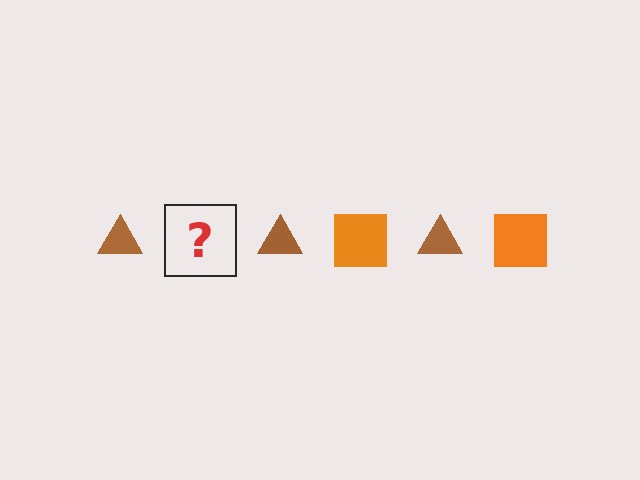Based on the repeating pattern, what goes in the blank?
The blank should be an orange square.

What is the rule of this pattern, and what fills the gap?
The rule is that the pattern alternates between brown triangle and orange square. The gap should be filled with an orange square.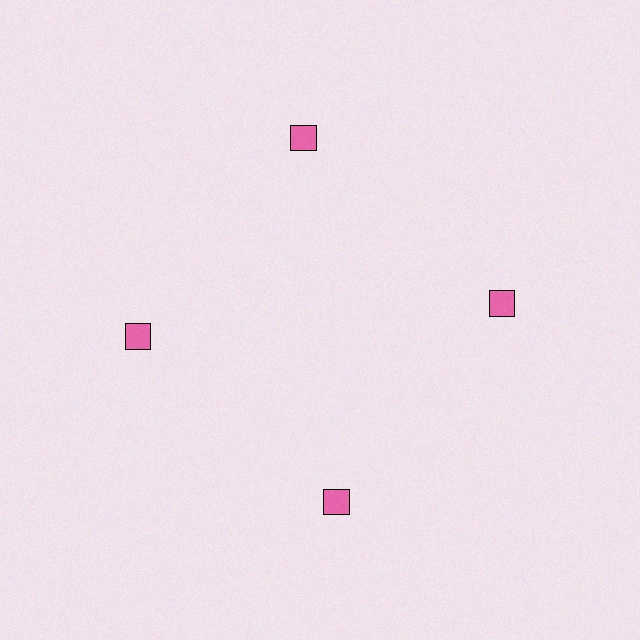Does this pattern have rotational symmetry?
Yes, this pattern has 4-fold rotational symmetry. It looks the same after rotating 90 degrees around the center.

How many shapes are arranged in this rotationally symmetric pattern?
There are 4 shapes, arranged in 4 groups of 1.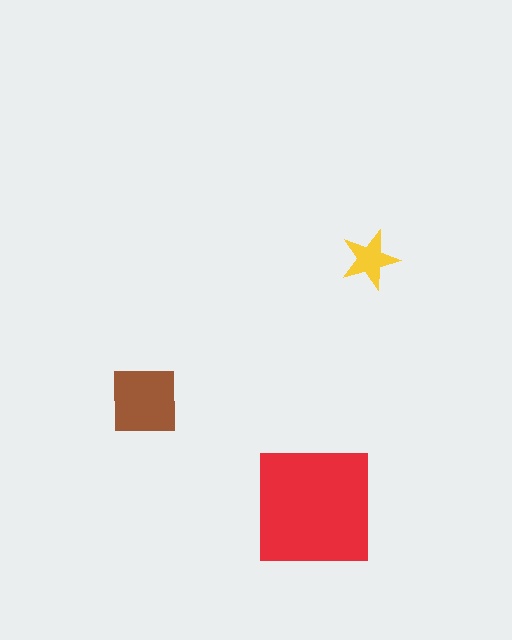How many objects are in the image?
There are 3 objects in the image.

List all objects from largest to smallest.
The red square, the brown square, the yellow star.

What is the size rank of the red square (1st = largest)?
1st.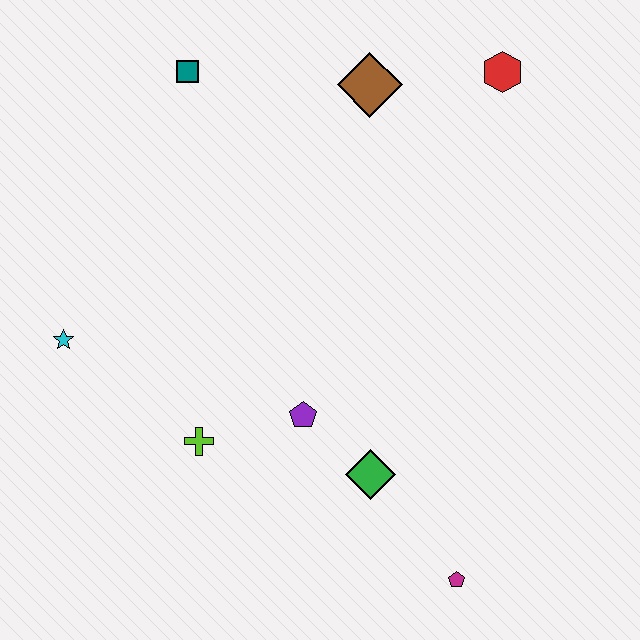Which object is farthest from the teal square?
The magenta pentagon is farthest from the teal square.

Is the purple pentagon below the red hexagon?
Yes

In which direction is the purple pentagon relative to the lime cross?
The purple pentagon is to the right of the lime cross.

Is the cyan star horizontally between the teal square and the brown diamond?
No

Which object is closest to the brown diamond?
The red hexagon is closest to the brown diamond.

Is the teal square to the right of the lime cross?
No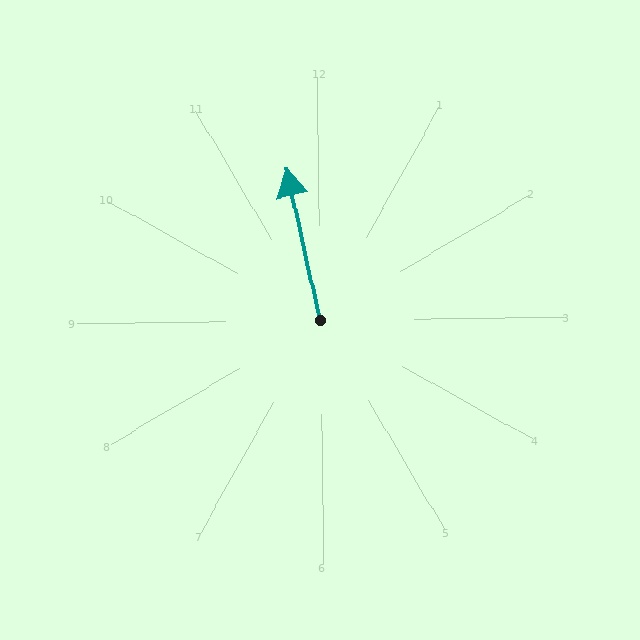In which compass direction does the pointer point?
North.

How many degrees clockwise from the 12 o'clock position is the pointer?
Approximately 348 degrees.